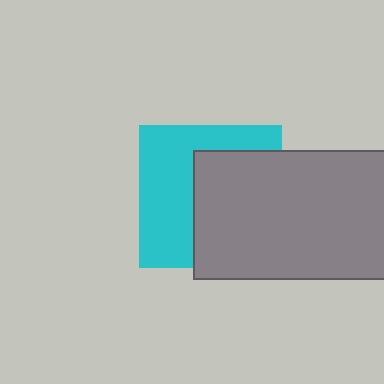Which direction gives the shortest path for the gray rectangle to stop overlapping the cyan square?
Moving right gives the shortest separation.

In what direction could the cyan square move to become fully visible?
The cyan square could move left. That would shift it out from behind the gray rectangle entirely.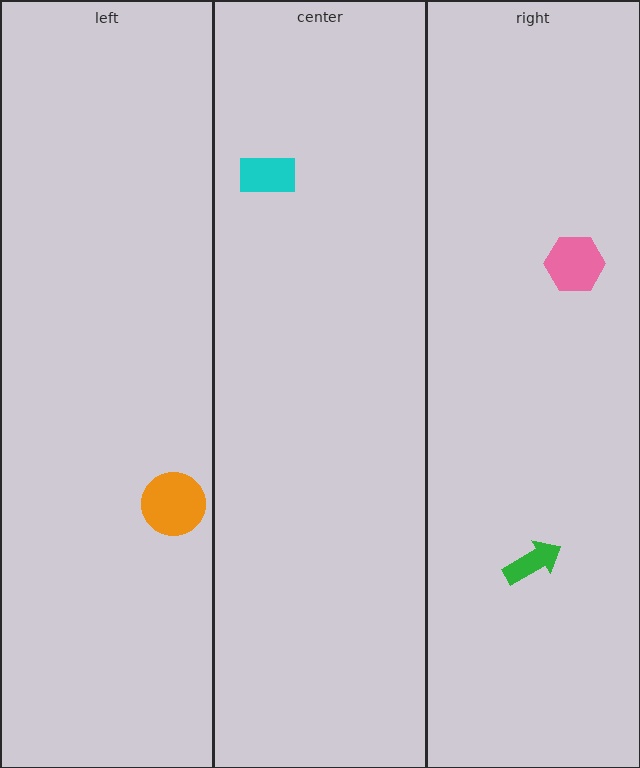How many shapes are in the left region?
1.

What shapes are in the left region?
The orange circle.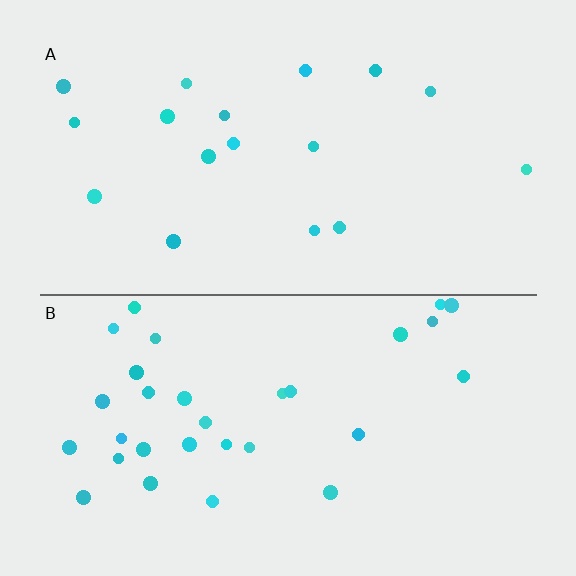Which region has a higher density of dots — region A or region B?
B (the bottom).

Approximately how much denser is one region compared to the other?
Approximately 1.8× — region B over region A.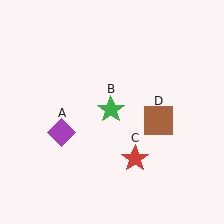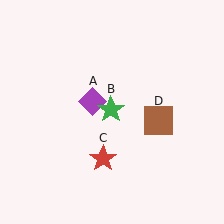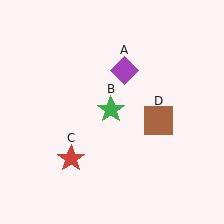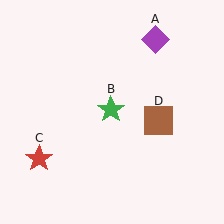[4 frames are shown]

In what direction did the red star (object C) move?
The red star (object C) moved left.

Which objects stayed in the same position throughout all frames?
Green star (object B) and brown square (object D) remained stationary.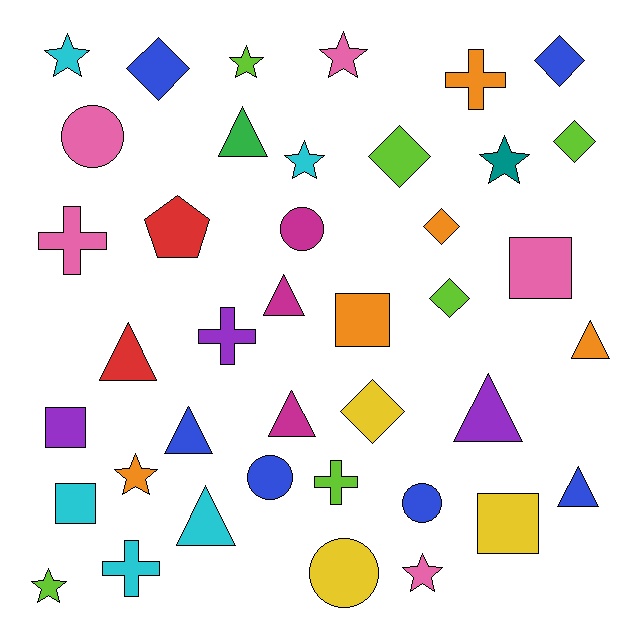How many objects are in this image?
There are 40 objects.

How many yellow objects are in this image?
There are 3 yellow objects.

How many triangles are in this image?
There are 9 triangles.